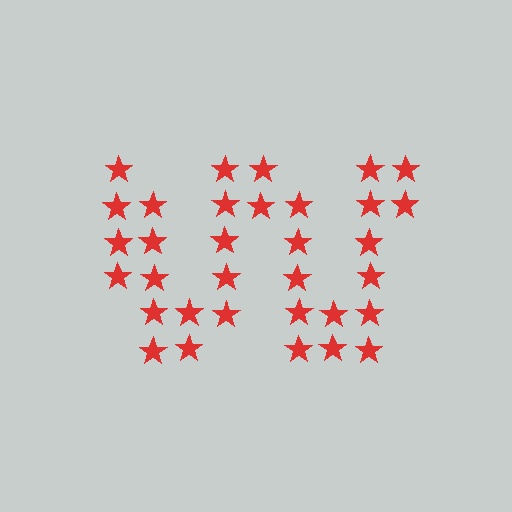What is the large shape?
The large shape is the letter W.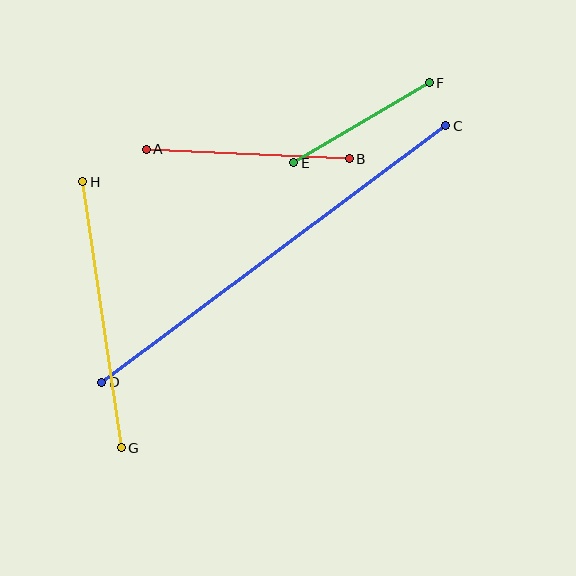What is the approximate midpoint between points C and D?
The midpoint is at approximately (274, 254) pixels.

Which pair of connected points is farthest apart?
Points C and D are farthest apart.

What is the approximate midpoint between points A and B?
The midpoint is at approximately (248, 154) pixels.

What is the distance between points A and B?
The distance is approximately 203 pixels.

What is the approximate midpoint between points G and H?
The midpoint is at approximately (102, 315) pixels.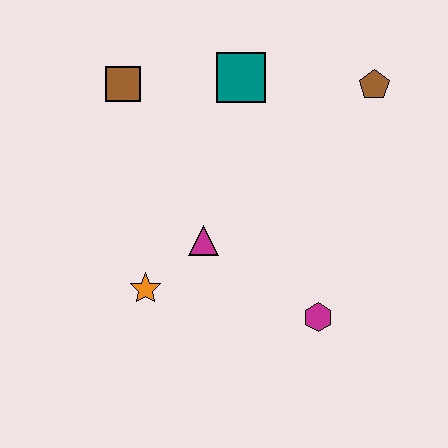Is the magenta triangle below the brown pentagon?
Yes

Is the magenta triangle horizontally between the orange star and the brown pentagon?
Yes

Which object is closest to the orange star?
The magenta triangle is closest to the orange star.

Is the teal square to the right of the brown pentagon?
No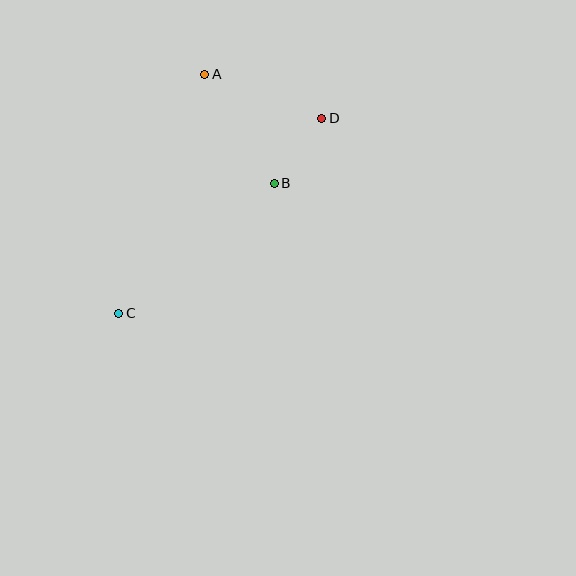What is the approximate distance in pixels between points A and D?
The distance between A and D is approximately 125 pixels.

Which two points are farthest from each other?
Points C and D are farthest from each other.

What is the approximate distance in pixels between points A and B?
The distance between A and B is approximately 129 pixels.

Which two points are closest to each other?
Points B and D are closest to each other.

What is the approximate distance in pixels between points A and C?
The distance between A and C is approximately 254 pixels.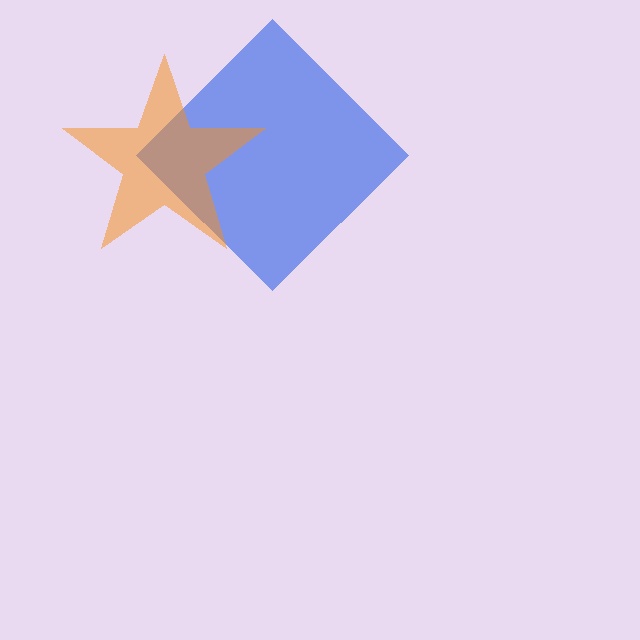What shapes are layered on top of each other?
The layered shapes are: a blue diamond, an orange star.